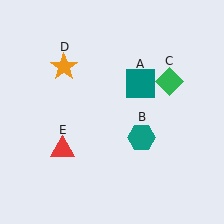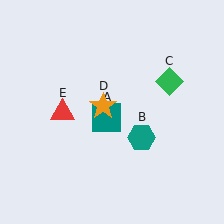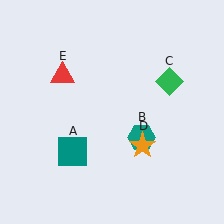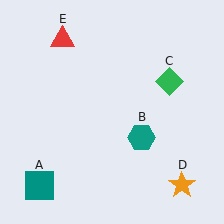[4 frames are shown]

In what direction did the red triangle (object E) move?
The red triangle (object E) moved up.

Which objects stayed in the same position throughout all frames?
Teal hexagon (object B) and green diamond (object C) remained stationary.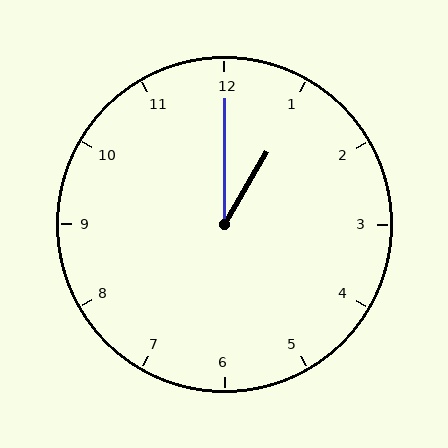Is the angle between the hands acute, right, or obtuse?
It is acute.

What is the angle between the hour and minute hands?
Approximately 30 degrees.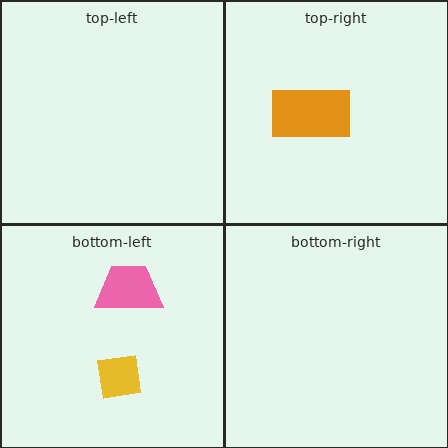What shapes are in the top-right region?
The orange rectangle.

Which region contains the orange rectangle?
The top-right region.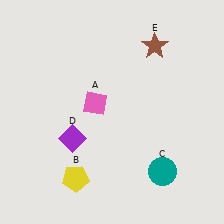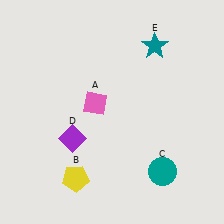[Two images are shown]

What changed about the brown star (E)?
In Image 1, E is brown. In Image 2, it changed to teal.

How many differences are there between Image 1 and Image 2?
There is 1 difference between the two images.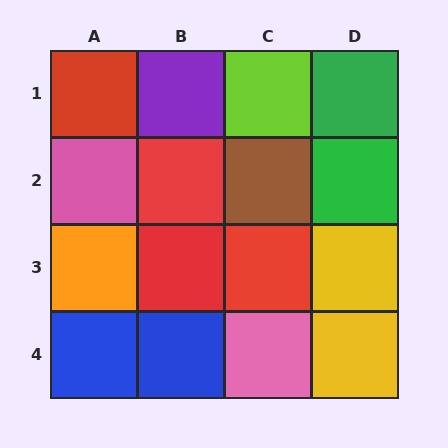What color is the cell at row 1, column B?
Purple.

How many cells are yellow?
2 cells are yellow.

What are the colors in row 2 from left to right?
Pink, red, brown, green.